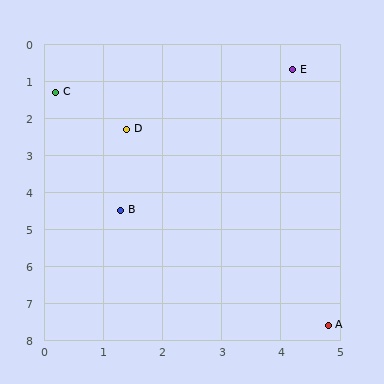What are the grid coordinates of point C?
Point C is at approximately (0.2, 1.3).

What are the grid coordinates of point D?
Point D is at approximately (1.4, 2.3).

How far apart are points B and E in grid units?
Points B and E are about 4.8 grid units apart.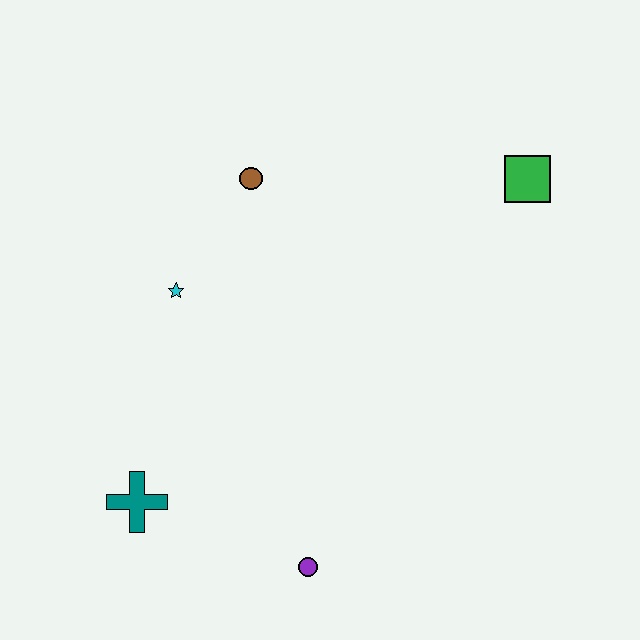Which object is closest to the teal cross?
The purple circle is closest to the teal cross.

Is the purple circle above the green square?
No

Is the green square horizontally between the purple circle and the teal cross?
No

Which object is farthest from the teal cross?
The green square is farthest from the teal cross.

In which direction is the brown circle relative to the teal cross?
The brown circle is above the teal cross.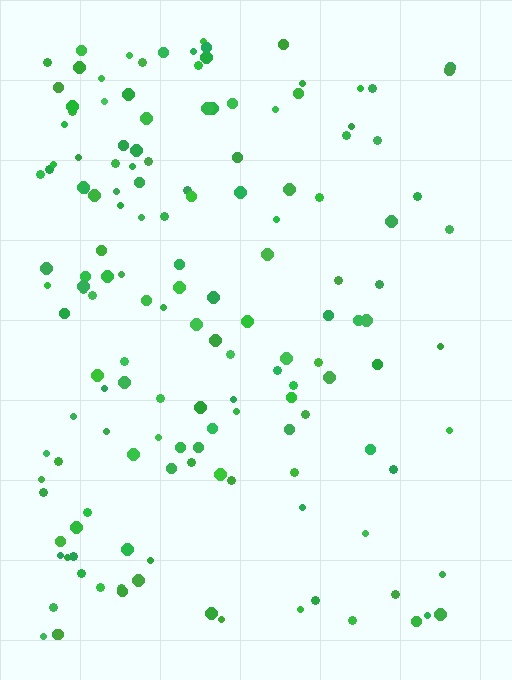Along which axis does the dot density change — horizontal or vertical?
Horizontal.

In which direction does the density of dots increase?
From right to left, with the left side densest.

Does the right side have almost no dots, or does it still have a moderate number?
Still a moderate number, just noticeably fewer than the left.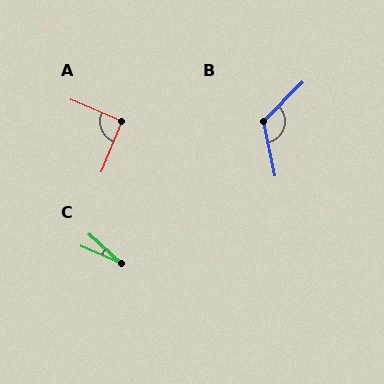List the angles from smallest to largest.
C (19°), A (91°), B (124°).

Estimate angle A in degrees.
Approximately 91 degrees.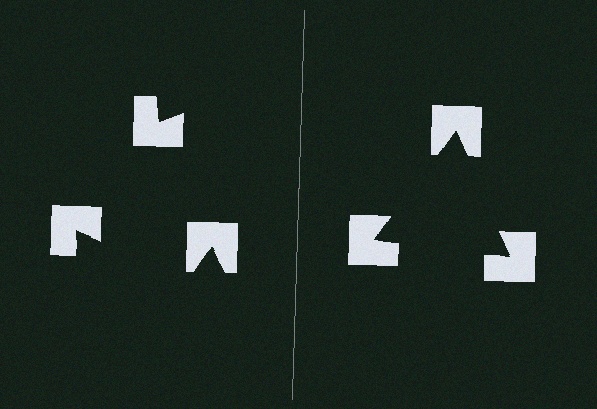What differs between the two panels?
The notched squares are positioned identically on both sides; only the wedge orientations differ. On the right they align to a triangle; on the left they are misaligned.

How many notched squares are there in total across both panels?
6 — 3 on each side.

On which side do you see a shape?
An illusory triangle appears on the right side. On the left side the wedge cuts are rotated, so no coherent shape forms.